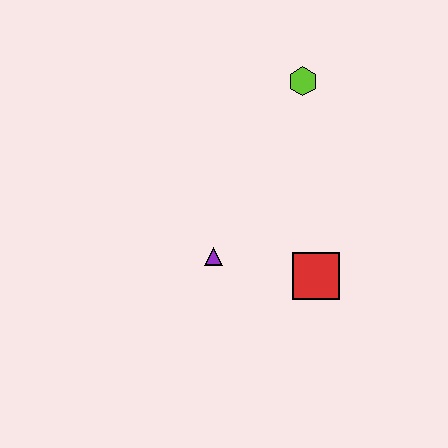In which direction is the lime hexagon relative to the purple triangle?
The lime hexagon is above the purple triangle.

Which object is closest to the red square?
The purple triangle is closest to the red square.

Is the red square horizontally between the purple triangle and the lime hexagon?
No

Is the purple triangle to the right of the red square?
No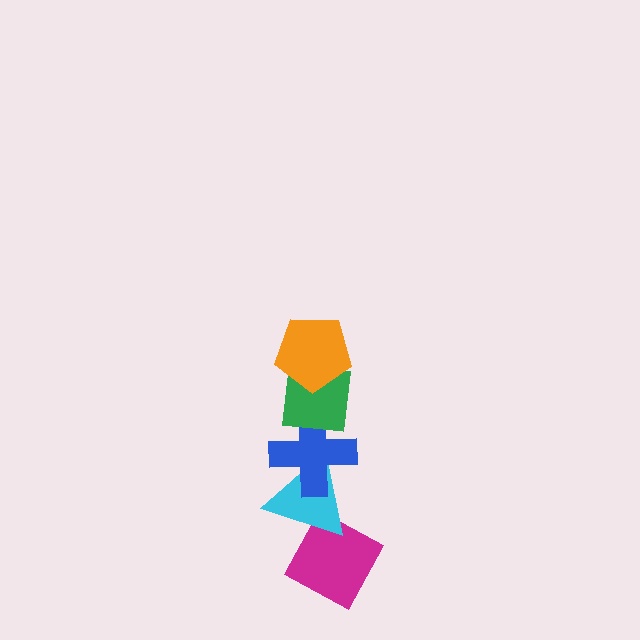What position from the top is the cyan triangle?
The cyan triangle is 4th from the top.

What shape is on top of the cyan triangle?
The blue cross is on top of the cyan triangle.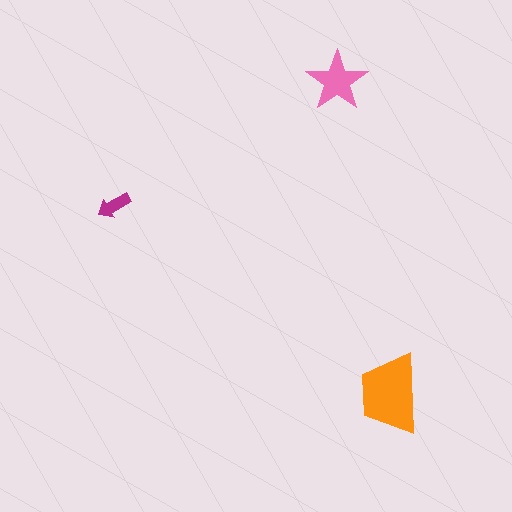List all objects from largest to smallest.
The orange trapezoid, the pink star, the magenta arrow.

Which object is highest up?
The pink star is topmost.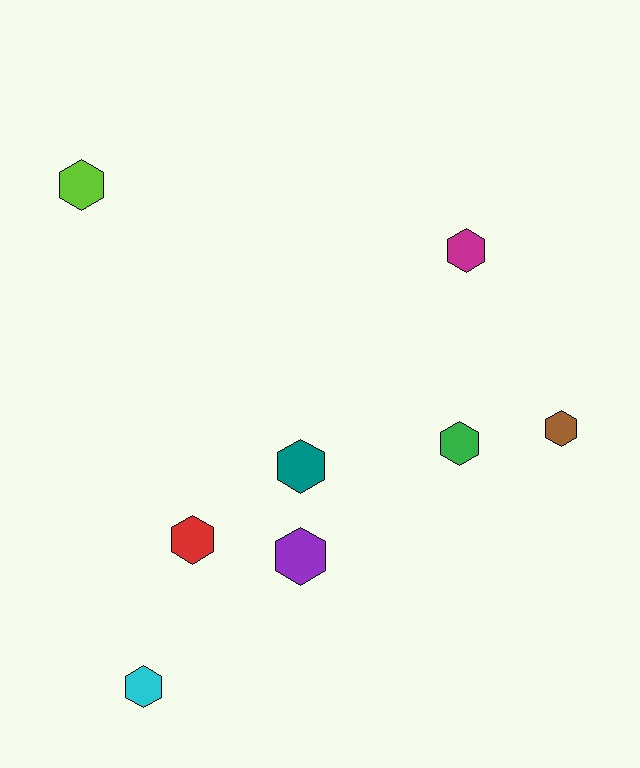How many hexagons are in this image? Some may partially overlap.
There are 8 hexagons.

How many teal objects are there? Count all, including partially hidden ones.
There is 1 teal object.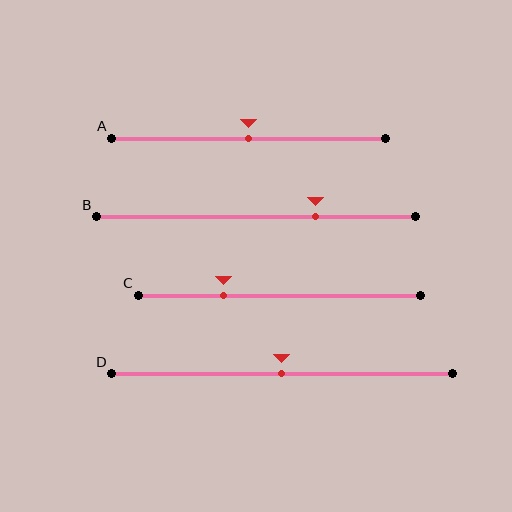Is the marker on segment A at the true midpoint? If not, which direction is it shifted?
Yes, the marker on segment A is at the true midpoint.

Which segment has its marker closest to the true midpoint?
Segment A has its marker closest to the true midpoint.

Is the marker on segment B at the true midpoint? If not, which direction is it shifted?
No, the marker on segment B is shifted to the right by about 19% of the segment length.